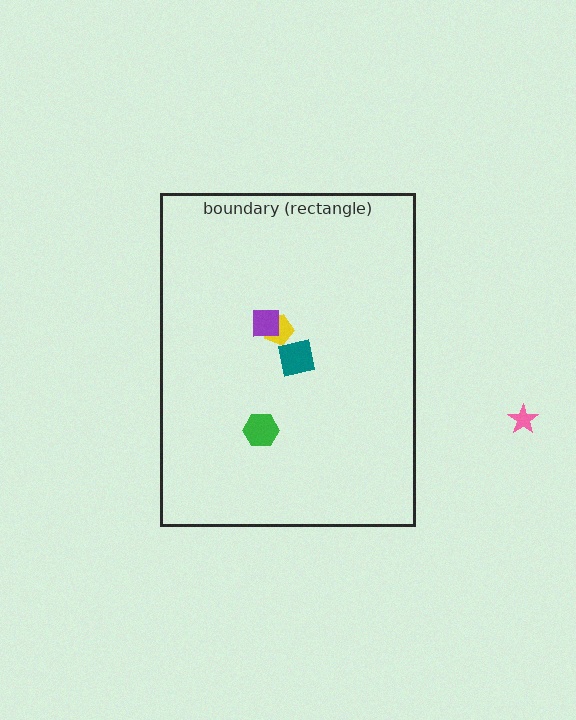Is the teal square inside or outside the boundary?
Inside.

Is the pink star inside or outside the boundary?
Outside.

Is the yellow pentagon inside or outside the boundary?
Inside.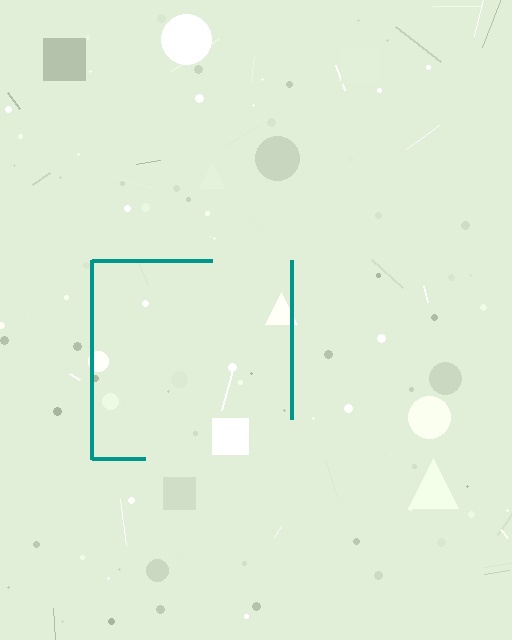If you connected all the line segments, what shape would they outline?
They would outline a square.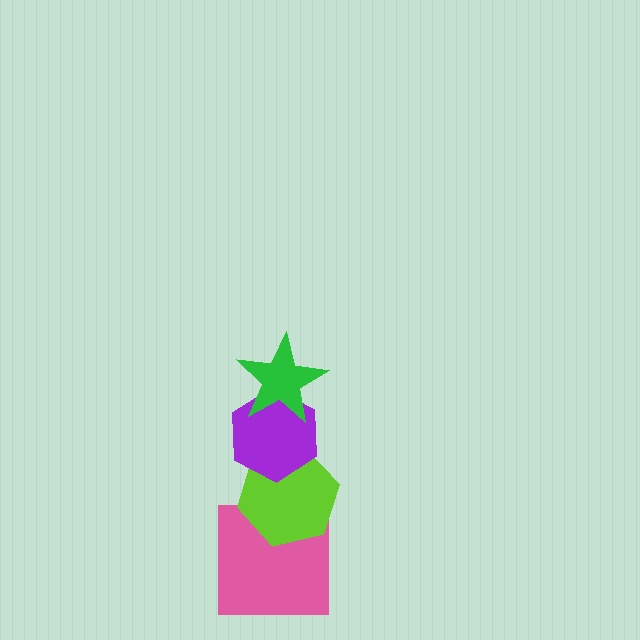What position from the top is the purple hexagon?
The purple hexagon is 2nd from the top.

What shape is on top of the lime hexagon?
The purple hexagon is on top of the lime hexagon.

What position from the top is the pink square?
The pink square is 4th from the top.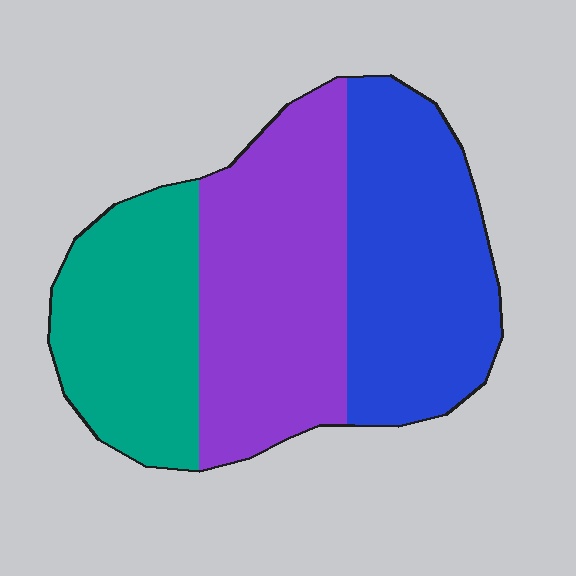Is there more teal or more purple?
Purple.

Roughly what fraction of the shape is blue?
Blue covers roughly 35% of the shape.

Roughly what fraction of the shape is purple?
Purple takes up about three eighths (3/8) of the shape.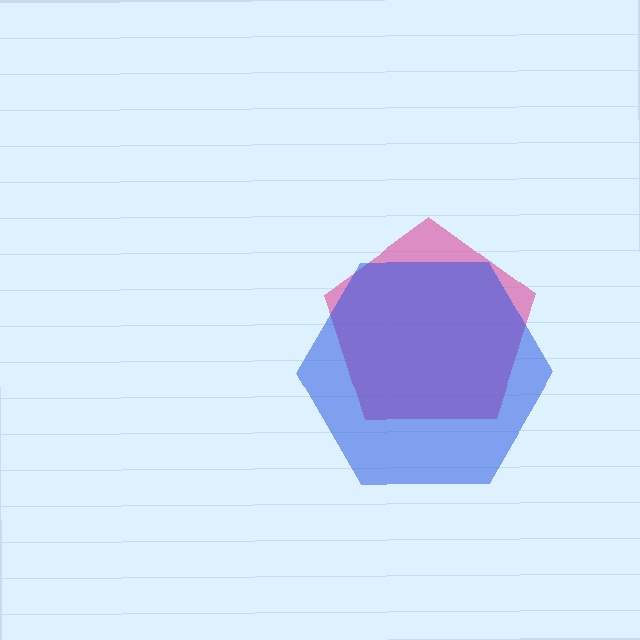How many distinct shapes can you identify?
There are 2 distinct shapes: a pink pentagon, a blue hexagon.